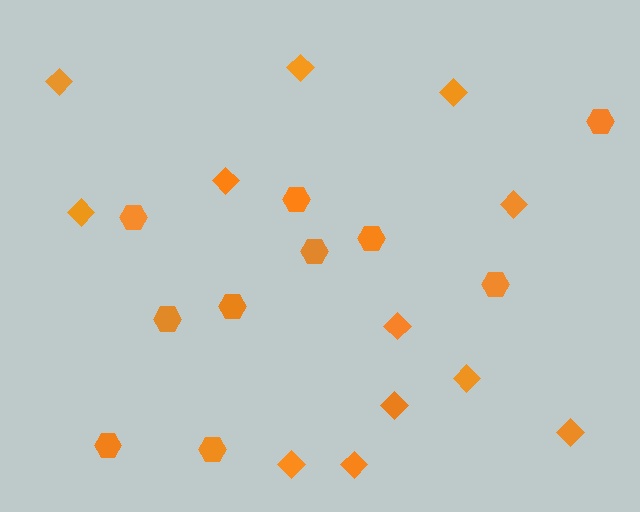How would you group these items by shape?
There are 2 groups: one group of hexagons (10) and one group of diamonds (12).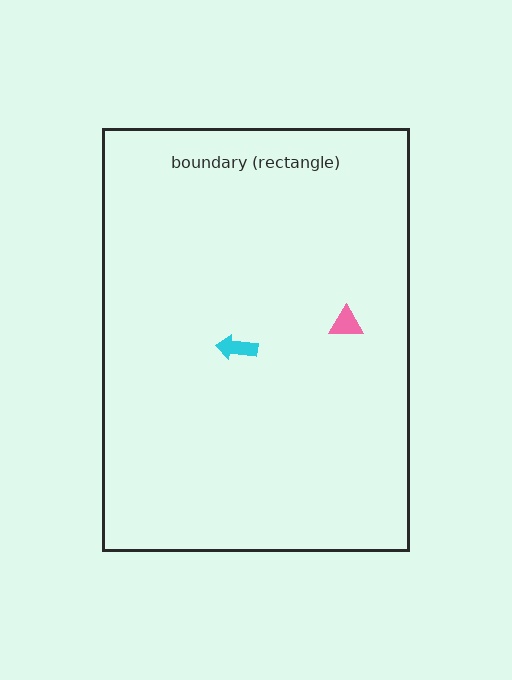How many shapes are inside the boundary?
2 inside, 0 outside.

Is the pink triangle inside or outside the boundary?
Inside.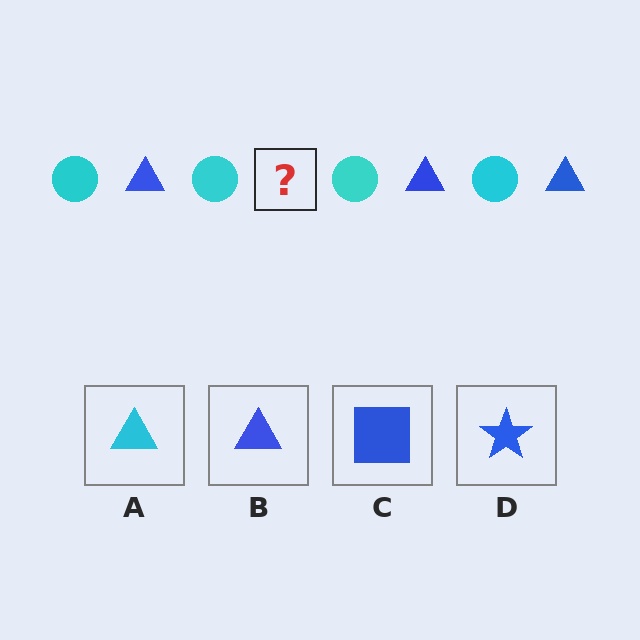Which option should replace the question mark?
Option B.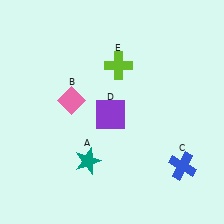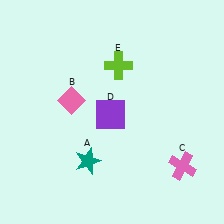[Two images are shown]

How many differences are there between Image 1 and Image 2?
There is 1 difference between the two images.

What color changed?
The cross (C) changed from blue in Image 1 to pink in Image 2.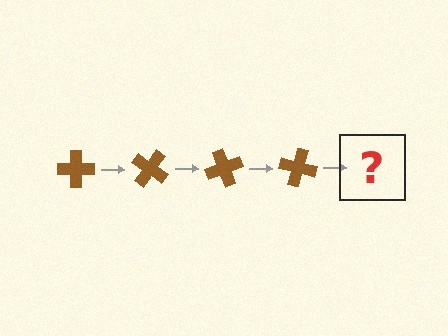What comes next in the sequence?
The next element should be a brown cross rotated 140 degrees.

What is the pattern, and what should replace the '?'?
The pattern is that the cross rotates 35 degrees each step. The '?' should be a brown cross rotated 140 degrees.